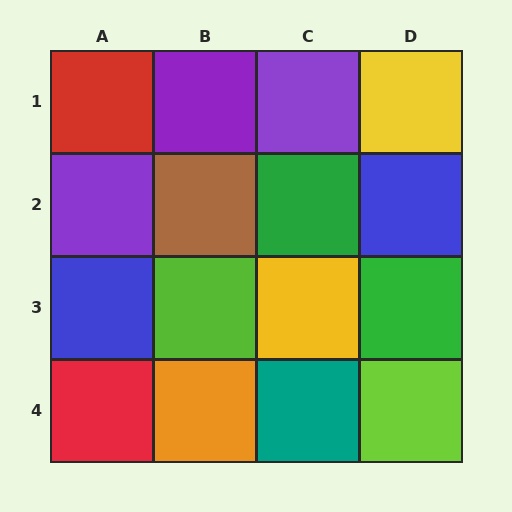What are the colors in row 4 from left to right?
Red, orange, teal, lime.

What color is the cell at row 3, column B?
Lime.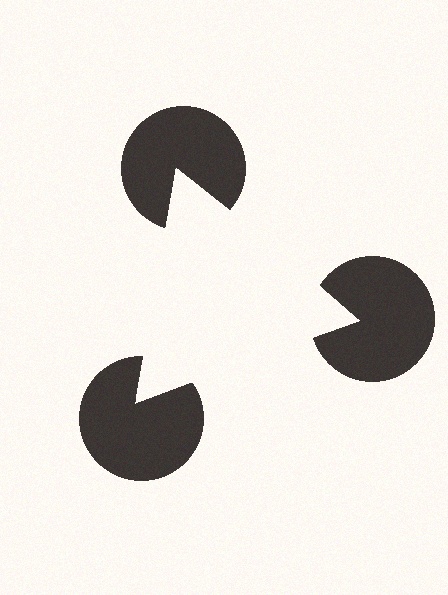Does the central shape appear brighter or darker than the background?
It typically appears slightly brighter than the background, even though no actual brightness change is drawn.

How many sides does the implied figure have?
3 sides.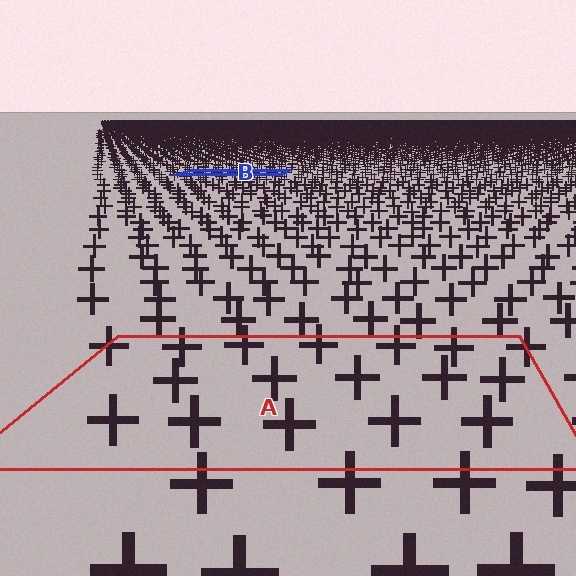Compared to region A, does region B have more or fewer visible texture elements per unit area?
Region B has more texture elements per unit area — they are packed more densely because it is farther away.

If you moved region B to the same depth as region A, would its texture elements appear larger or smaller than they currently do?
They would appear larger. At a closer depth, the same texture elements are projected at a bigger on-screen size.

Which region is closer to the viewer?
Region A is closer. The texture elements there are larger and more spread out.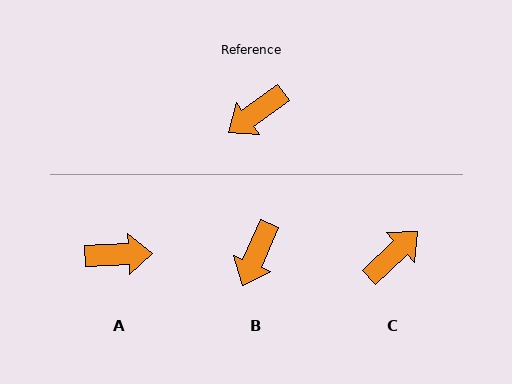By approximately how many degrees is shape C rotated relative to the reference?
Approximately 172 degrees clockwise.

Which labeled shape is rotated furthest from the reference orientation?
C, about 172 degrees away.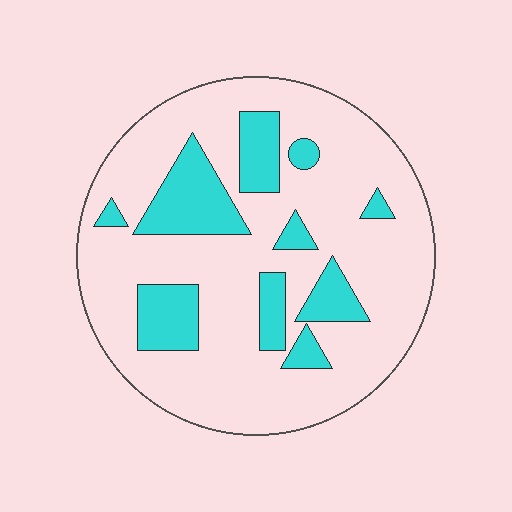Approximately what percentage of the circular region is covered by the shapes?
Approximately 20%.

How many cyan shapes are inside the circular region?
10.